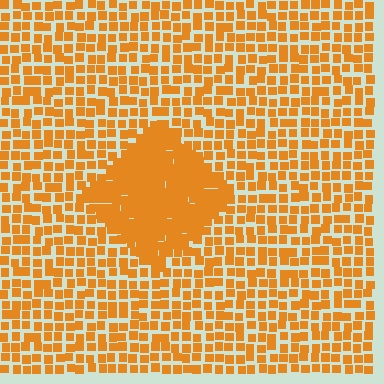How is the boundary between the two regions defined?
The boundary is defined by a change in element density (approximately 2.0x ratio). All elements are the same color, size, and shape.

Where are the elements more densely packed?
The elements are more densely packed inside the diamond boundary.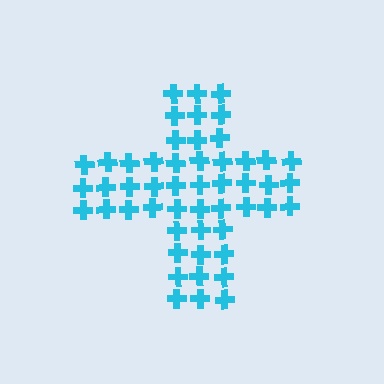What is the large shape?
The large shape is a cross.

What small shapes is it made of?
It is made of small crosses.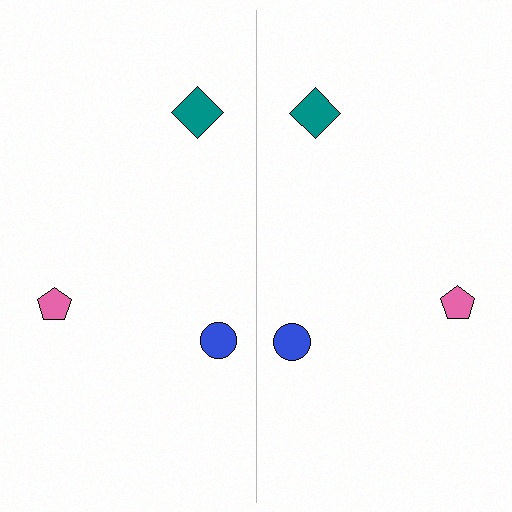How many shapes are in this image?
There are 6 shapes in this image.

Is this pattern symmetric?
Yes, this pattern has bilateral (reflection) symmetry.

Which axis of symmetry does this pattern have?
The pattern has a vertical axis of symmetry running through the center of the image.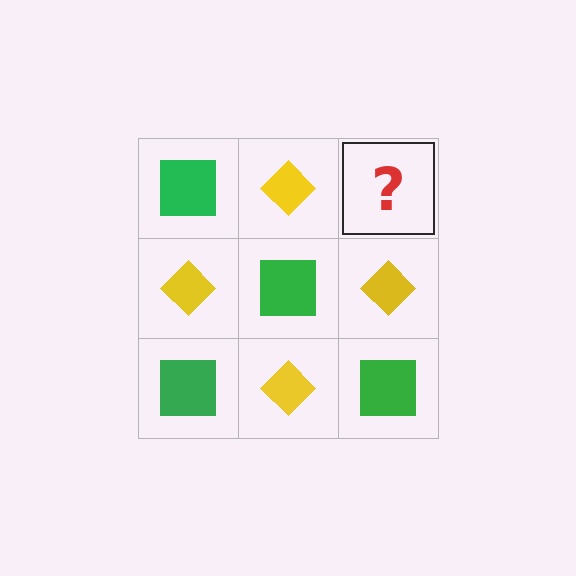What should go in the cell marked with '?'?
The missing cell should contain a green square.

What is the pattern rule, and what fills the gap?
The rule is that it alternates green square and yellow diamond in a checkerboard pattern. The gap should be filled with a green square.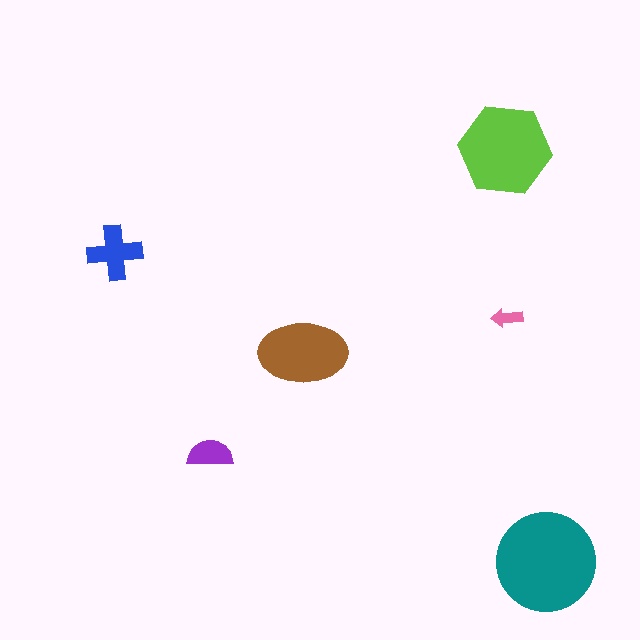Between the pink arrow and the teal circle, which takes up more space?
The teal circle.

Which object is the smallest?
The pink arrow.